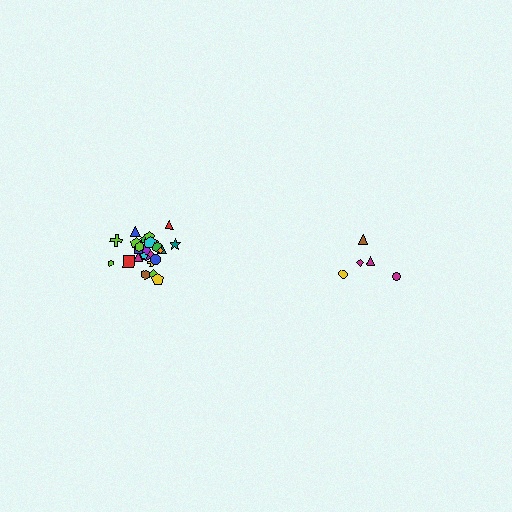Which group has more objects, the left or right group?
The left group.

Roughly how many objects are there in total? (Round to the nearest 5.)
Roughly 30 objects in total.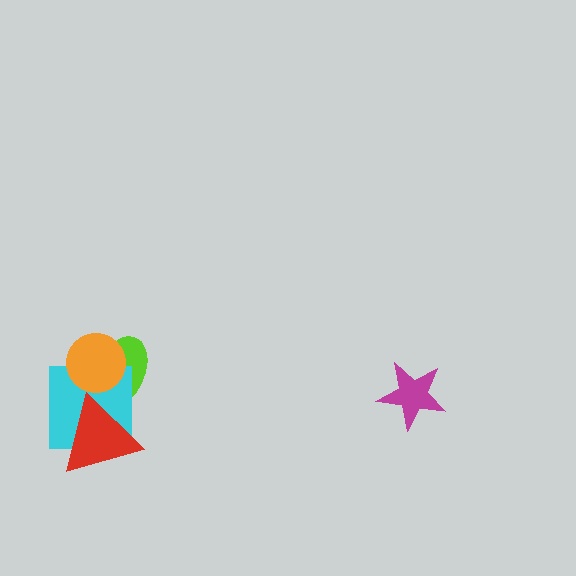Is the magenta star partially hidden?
No, no other shape covers it.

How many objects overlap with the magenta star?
0 objects overlap with the magenta star.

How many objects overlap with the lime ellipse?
3 objects overlap with the lime ellipse.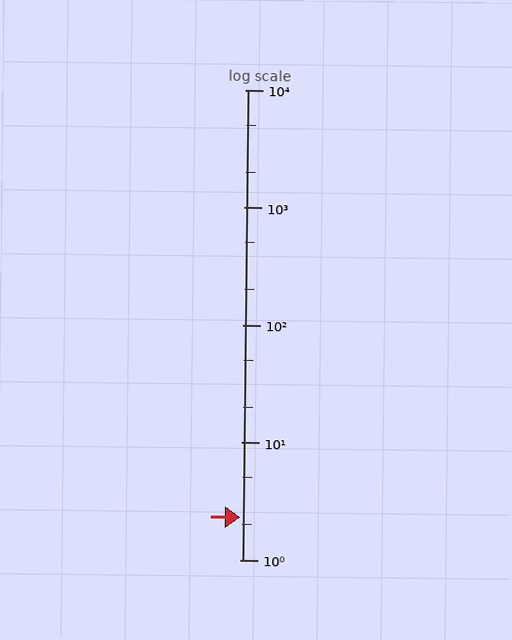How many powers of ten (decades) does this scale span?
The scale spans 4 decades, from 1 to 10000.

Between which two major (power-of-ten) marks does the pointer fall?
The pointer is between 1 and 10.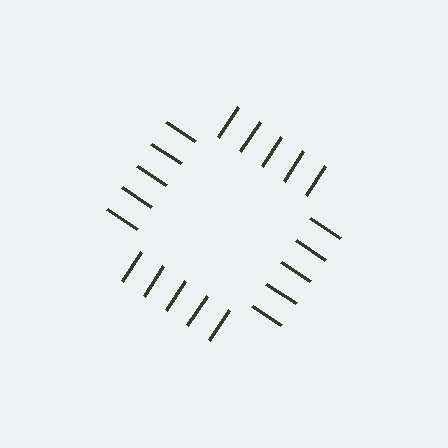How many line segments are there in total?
20 — 5 along each of the 4 edges.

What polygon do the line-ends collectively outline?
An illusory square — the line segments terminate on its edges but no continuous stroke is drawn.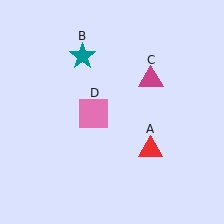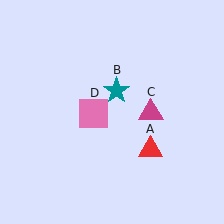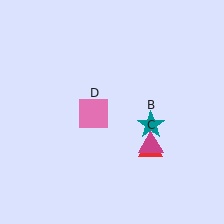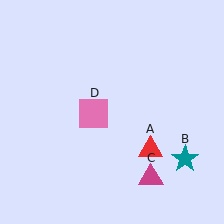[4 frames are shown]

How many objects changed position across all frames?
2 objects changed position: teal star (object B), magenta triangle (object C).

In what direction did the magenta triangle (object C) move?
The magenta triangle (object C) moved down.